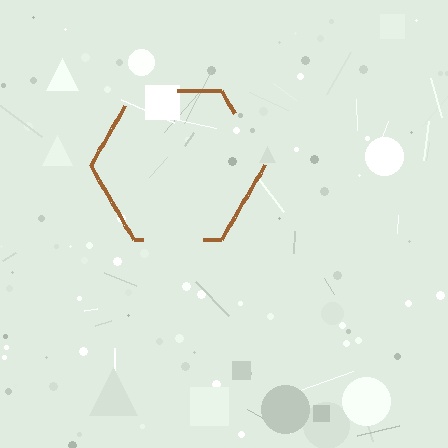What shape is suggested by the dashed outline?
The dashed outline suggests a hexagon.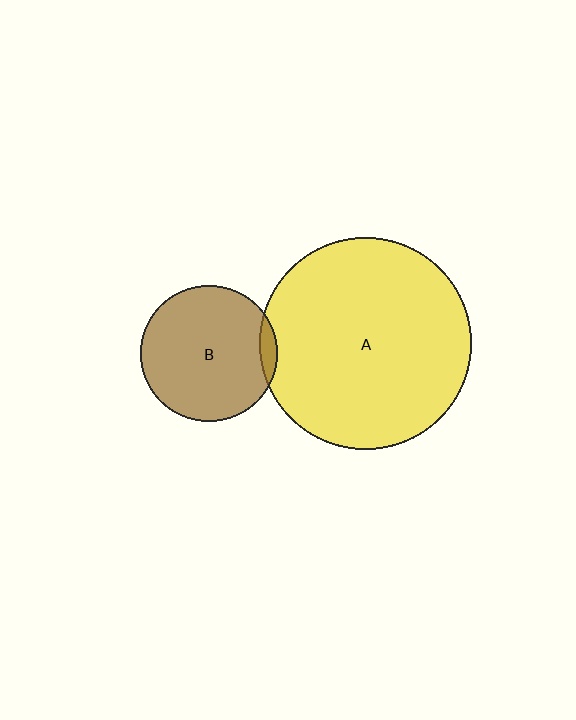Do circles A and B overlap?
Yes.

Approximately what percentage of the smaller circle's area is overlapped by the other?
Approximately 5%.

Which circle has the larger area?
Circle A (yellow).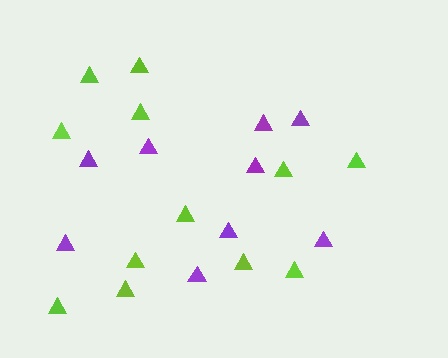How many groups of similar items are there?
There are 2 groups: one group of lime triangles (12) and one group of purple triangles (9).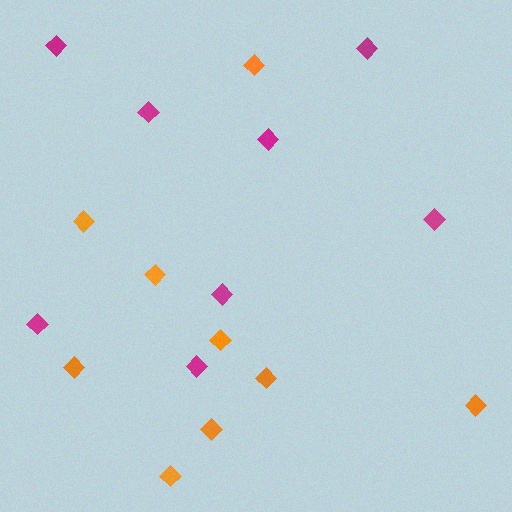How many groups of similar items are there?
There are 2 groups: one group of orange diamonds (9) and one group of magenta diamonds (8).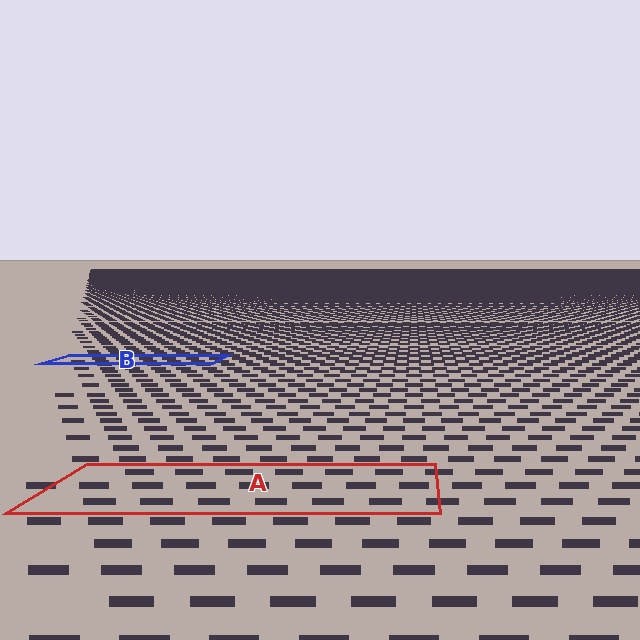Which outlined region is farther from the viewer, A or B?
Region B is farther from the viewer — the texture elements inside it appear smaller and more densely packed.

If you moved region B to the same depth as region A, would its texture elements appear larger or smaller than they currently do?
They would appear larger. At a closer depth, the same texture elements are projected at a bigger on-screen size.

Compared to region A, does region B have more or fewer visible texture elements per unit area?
Region B has more texture elements per unit area — they are packed more densely because it is farther away.